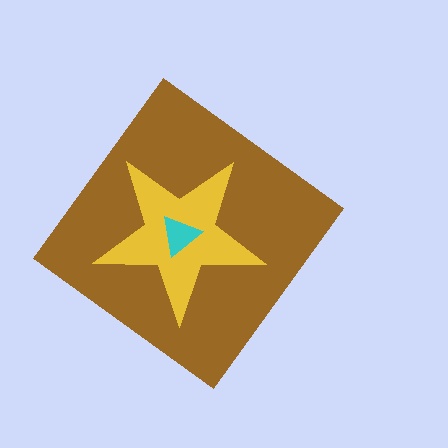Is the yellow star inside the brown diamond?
Yes.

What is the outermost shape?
The brown diamond.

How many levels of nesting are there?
3.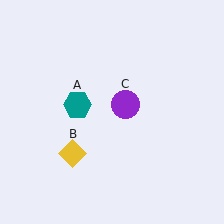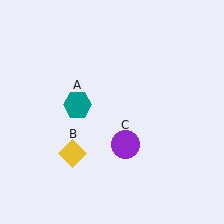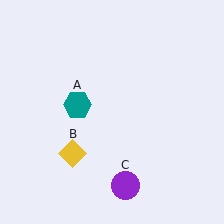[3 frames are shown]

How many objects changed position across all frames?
1 object changed position: purple circle (object C).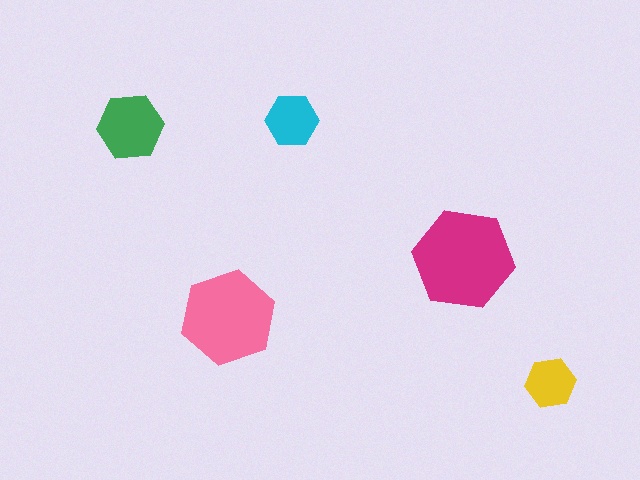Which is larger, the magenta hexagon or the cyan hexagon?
The magenta one.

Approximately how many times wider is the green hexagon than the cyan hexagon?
About 1.5 times wider.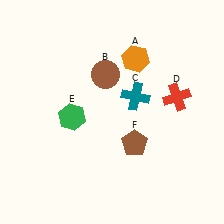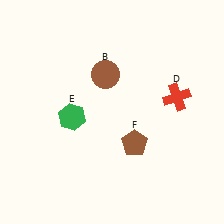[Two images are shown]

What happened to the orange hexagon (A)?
The orange hexagon (A) was removed in Image 2. It was in the top-right area of Image 1.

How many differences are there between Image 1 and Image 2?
There are 2 differences between the two images.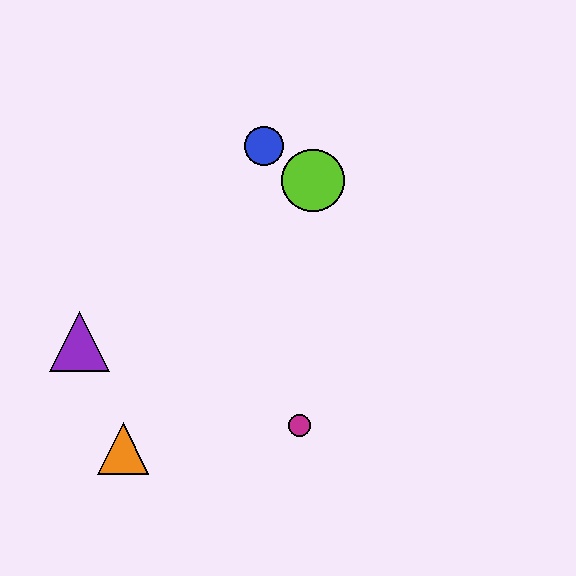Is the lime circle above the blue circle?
No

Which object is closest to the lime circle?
The blue circle is closest to the lime circle.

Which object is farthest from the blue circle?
The orange triangle is farthest from the blue circle.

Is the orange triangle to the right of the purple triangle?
Yes